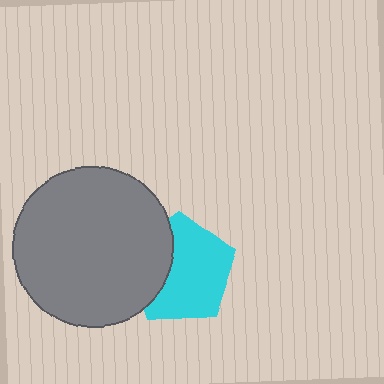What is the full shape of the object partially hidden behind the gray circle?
The partially hidden object is a cyan pentagon.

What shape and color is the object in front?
The object in front is a gray circle.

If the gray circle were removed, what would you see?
You would see the complete cyan pentagon.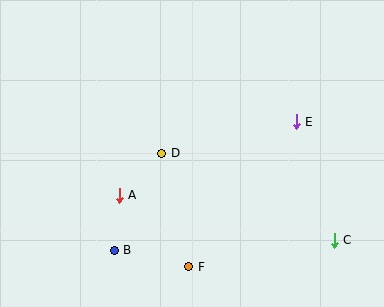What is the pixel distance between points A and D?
The distance between A and D is 60 pixels.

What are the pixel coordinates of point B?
Point B is at (114, 250).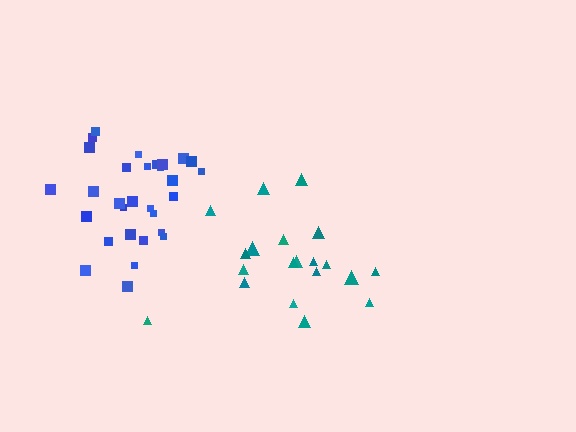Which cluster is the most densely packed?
Blue.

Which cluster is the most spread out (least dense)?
Teal.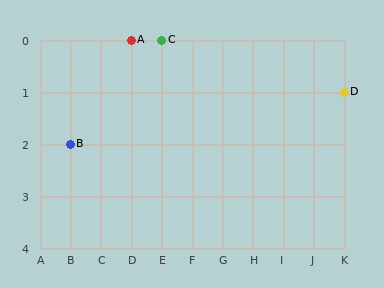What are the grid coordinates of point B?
Point B is at grid coordinates (B, 2).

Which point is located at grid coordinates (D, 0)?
Point A is at (D, 0).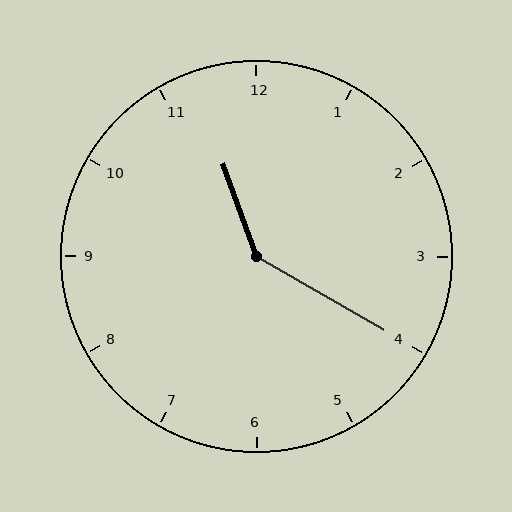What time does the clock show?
11:20.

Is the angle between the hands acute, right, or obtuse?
It is obtuse.